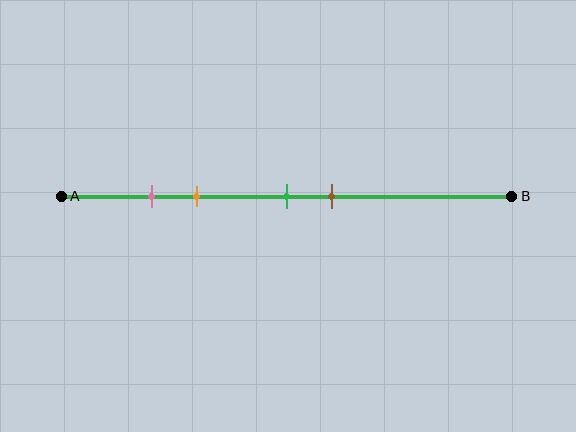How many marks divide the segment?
There are 4 marks dividing the segment.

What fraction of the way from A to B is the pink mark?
The pink mark is approximately 20% (0.2) of the way from A to B.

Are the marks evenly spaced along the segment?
No, the marks are not evenly spaced.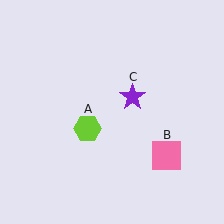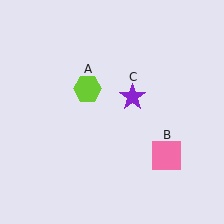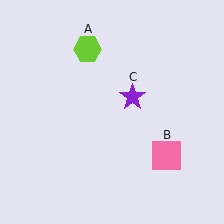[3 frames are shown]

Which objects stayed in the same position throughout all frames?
Pink square (object B) and purple star (object C) remained stationary.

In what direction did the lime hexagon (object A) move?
The lime hexagon (object A) moved up.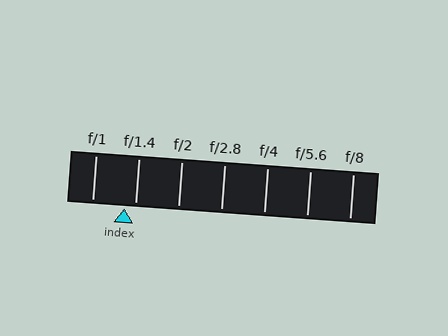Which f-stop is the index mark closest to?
The index mark is closest to f/1.4.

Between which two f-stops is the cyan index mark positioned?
The index mark is between f/1 and f/1.4.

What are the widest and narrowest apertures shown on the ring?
The widest aperture shown is f/1 and the narrowest is f/8.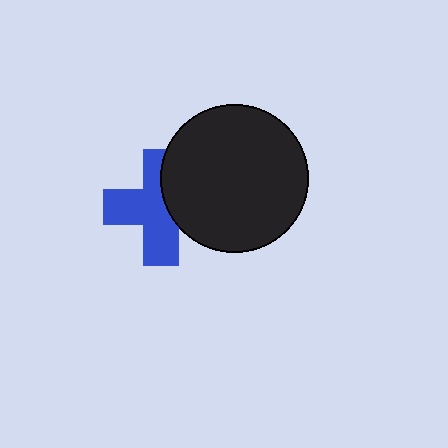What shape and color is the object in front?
The object in front is a black circle.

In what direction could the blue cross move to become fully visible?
The blue cross could move left. That would shift it out from behind the black circle entirely.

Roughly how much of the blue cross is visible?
About half of it is visible (roughly 63%).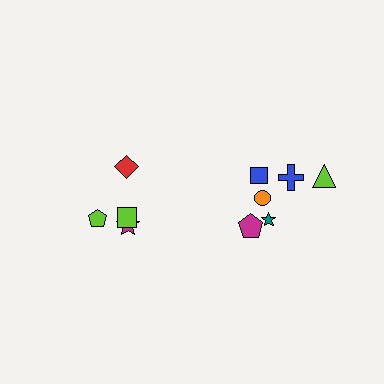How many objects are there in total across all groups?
There are 10 objects.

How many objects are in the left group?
There are 4 objects.